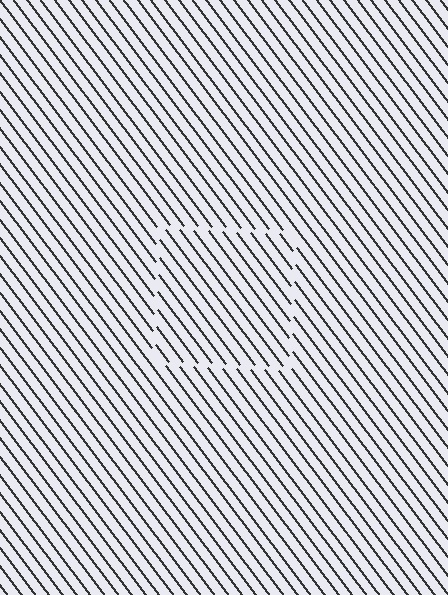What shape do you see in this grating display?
An illusory square. The interior of the shape contains the same grating, shifted by half a period — the contour is defined by the phase discontinuity where line-ends from the inner and outer gratings abut.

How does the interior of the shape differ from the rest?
The interior of the shape contains the same grating, shifted by half a period — the contour is defined by the phase discontinuity where line-ends from the inner and outer gratings abut.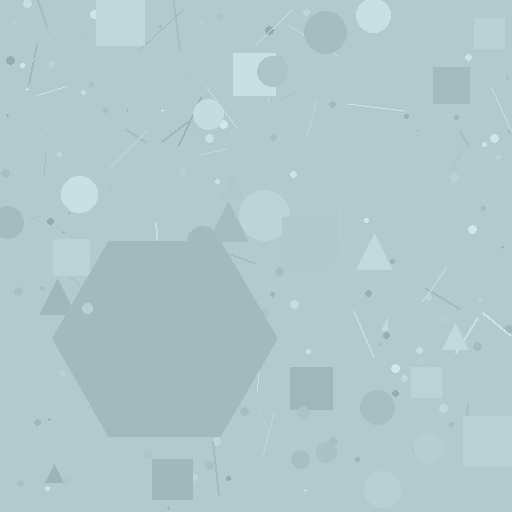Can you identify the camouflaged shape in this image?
The camouflaged shape is a hexagon.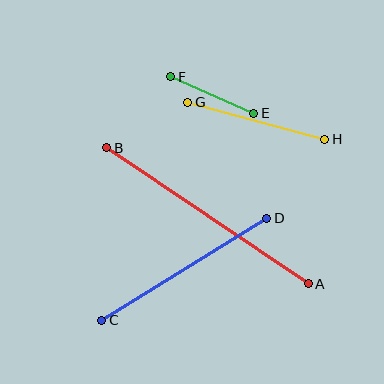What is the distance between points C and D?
The distance is approximately 194 pixels.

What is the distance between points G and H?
The distance is approximately 141 pixels.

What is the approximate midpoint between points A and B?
The midpoint is at approximately (207, 216) pixels.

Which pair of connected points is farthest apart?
Points A and B are farthest apart.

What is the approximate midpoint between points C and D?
The midpoint is at approximately (184, 269) pixels.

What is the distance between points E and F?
The distance is approximately 91 pixels.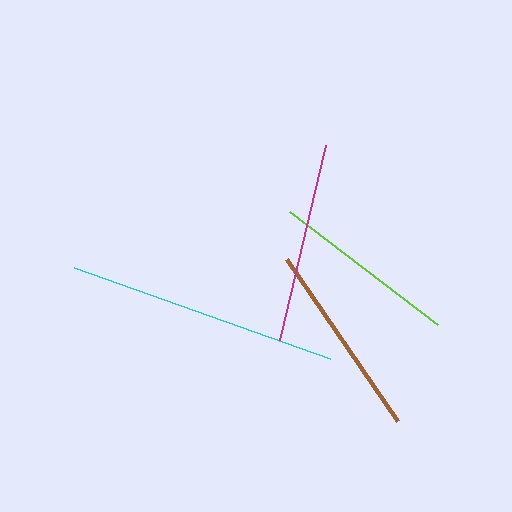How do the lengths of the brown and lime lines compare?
The brown and lime lines are approximately the same length.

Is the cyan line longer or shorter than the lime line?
The cyan line is longer than the lime line.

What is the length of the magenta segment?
The magenta segment is approximately 201 pixels long.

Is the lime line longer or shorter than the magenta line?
The magenta line is longer than the lime line.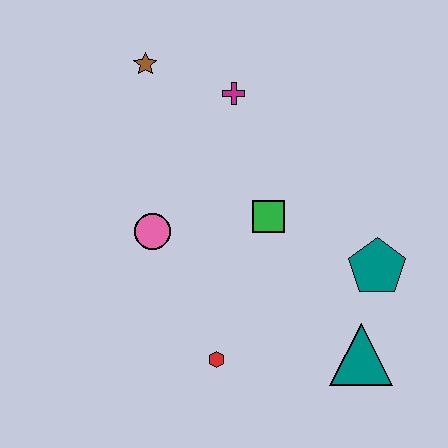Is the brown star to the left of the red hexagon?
Yes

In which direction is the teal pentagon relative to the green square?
The teal pentagon is to the right of the green square.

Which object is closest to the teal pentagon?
The teal triangle is closest to the teal pentagon.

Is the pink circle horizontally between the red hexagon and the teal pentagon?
No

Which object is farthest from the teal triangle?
The brown star is farthest from the teal triangle.